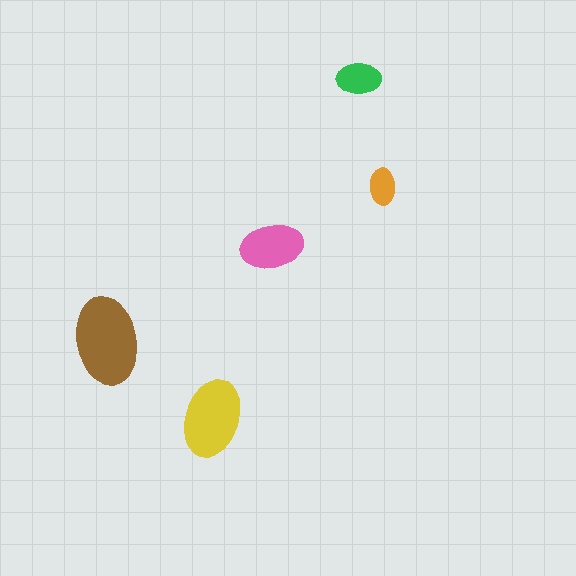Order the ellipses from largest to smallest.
the brown one, the yellow one, the pink one, the green one, the orange one.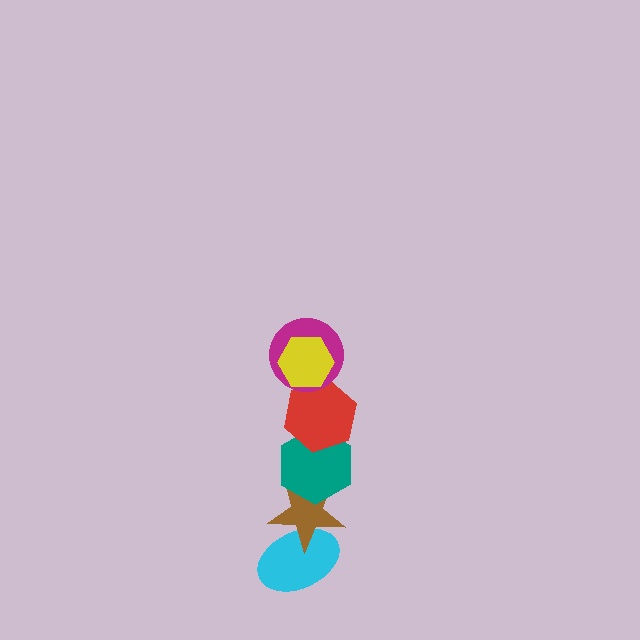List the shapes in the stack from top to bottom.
From top to bottom: the yellow hexagon, the magenta circle, the red hexagon, the teal hexagon, the brown star, the cyan ellipse.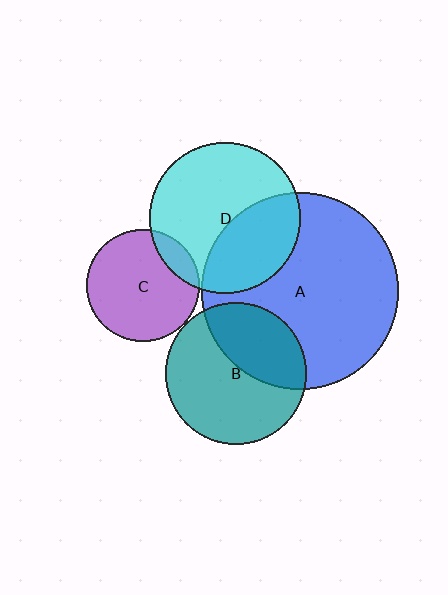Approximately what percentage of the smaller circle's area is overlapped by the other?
Approximately 40%.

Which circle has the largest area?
Circle A (blue).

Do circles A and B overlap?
Yes.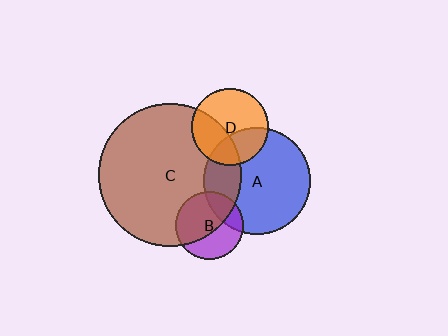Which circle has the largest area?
Circle C (brown).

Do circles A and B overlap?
Yes.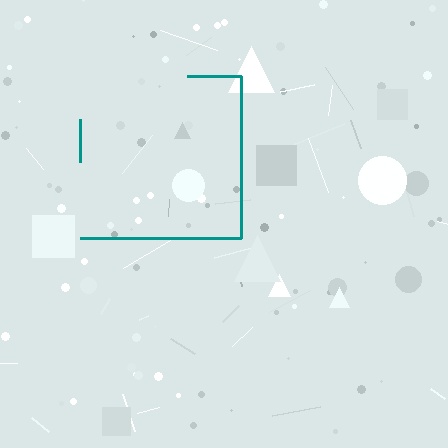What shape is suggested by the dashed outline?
The dashed outline suggests a square.